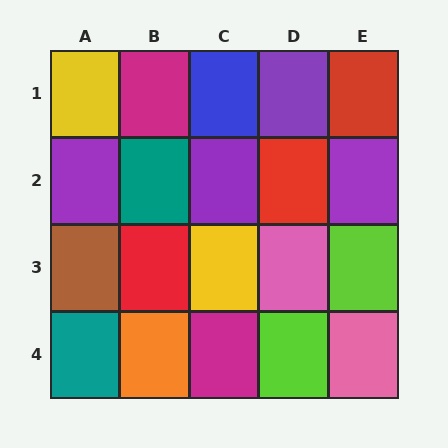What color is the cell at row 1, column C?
Blue.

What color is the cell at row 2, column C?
Purple.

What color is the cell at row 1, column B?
Magenta.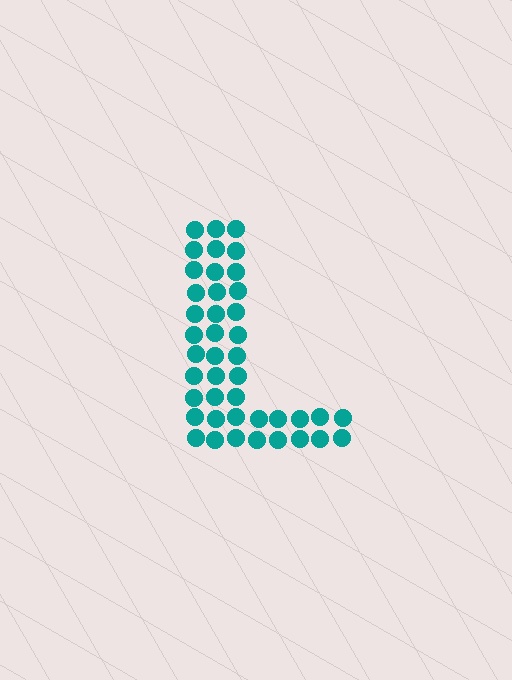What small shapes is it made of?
It is made of small circles.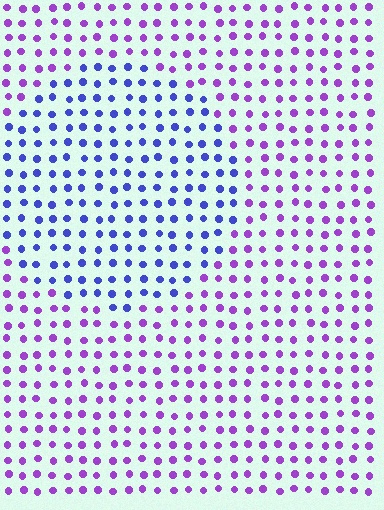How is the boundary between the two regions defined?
The boundary is defined purely by a slight shift in hue (about 45 degrees). Spacing, size, and orientation are identical on both sides.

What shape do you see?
I see a circle.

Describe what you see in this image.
The image is filled with small purple elements in a uniform arrangement. A circle-shaped region is visible where the elements are tinted to a slightly different hue, forming a subtle color boundary.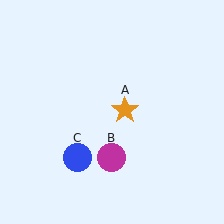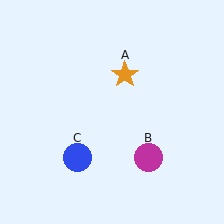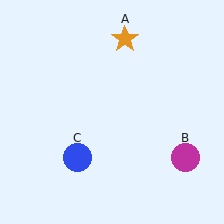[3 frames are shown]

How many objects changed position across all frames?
2 objects changed position: orange star (object A), magenta circle (object B).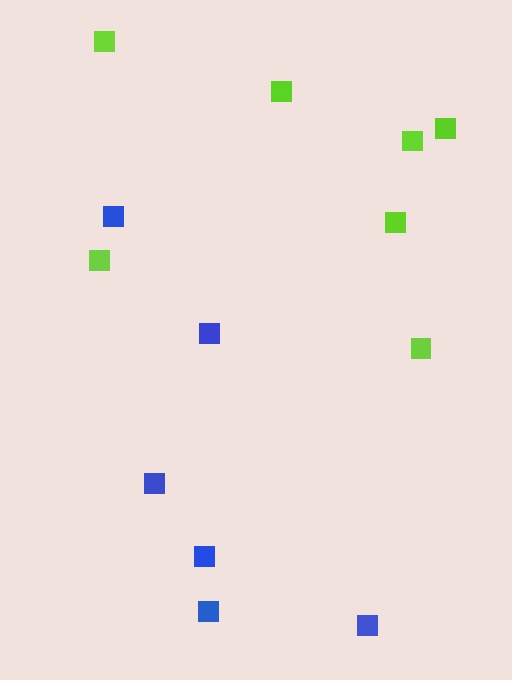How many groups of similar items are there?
There are 2 groups: one group of blue squares (6) and one group of lime squares (7).